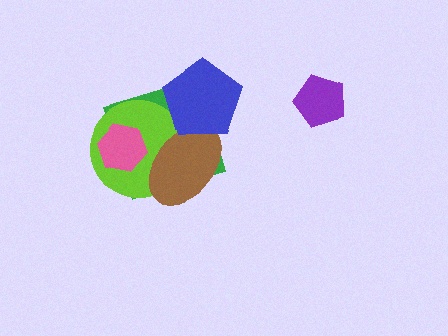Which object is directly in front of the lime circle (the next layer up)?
The pink hexagon is directly in front of the lime circle.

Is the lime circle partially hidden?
Yes, it is partially covered by another shape.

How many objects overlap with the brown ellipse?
3 objects overlap with the brown ellipse.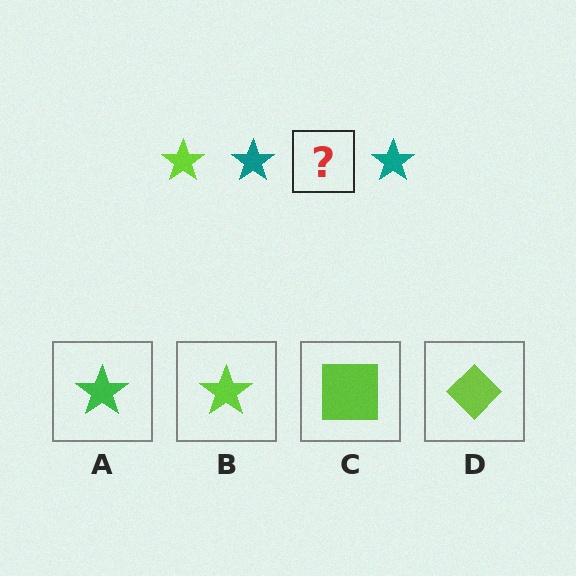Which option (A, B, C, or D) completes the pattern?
B.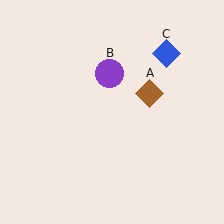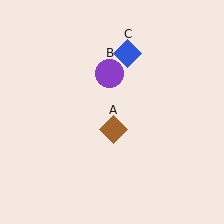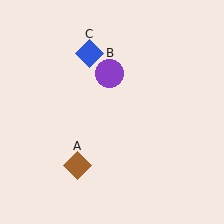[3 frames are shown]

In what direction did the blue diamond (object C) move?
The blue diamond (object C) moved left.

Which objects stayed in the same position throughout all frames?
Purple circle (object B) remained stationary.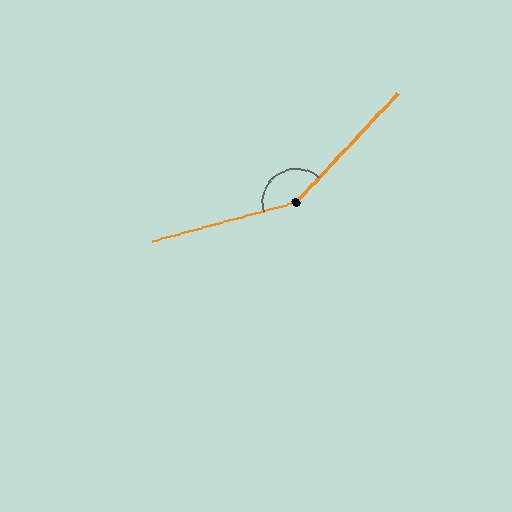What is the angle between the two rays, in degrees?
Approximately 148 degrees.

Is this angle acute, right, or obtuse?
It is obtuse.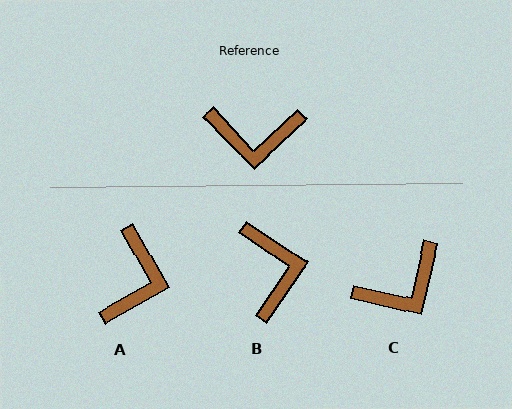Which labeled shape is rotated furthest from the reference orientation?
B, about 103 degrees away.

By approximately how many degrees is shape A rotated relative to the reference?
Approximately 77 degrees counter-clockwise.